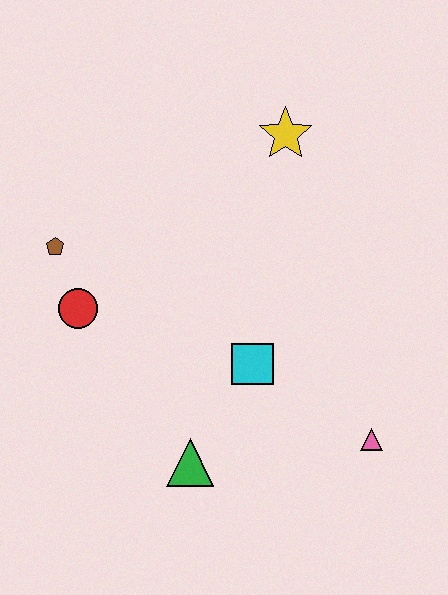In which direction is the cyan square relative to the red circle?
The cyan square is to the right of the red circle.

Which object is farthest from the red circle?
The pink triangle is farthest from the red circle.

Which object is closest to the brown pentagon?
The red circle is closest to the brown pentagon.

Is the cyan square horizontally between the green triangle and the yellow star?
Yes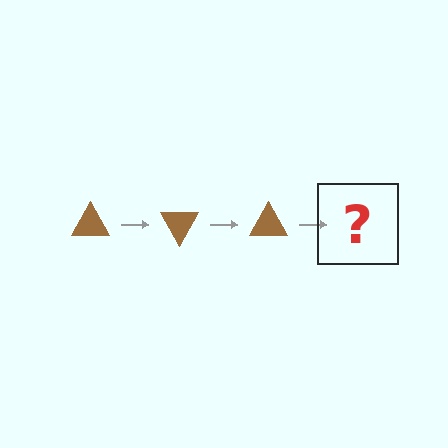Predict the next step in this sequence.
The next step is a brown triangle rotated 180 degrees.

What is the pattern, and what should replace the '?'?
The pattern is that the triangle rotates 60 degrees each step. The '?' should be a brown triangle rotated 180 degrees.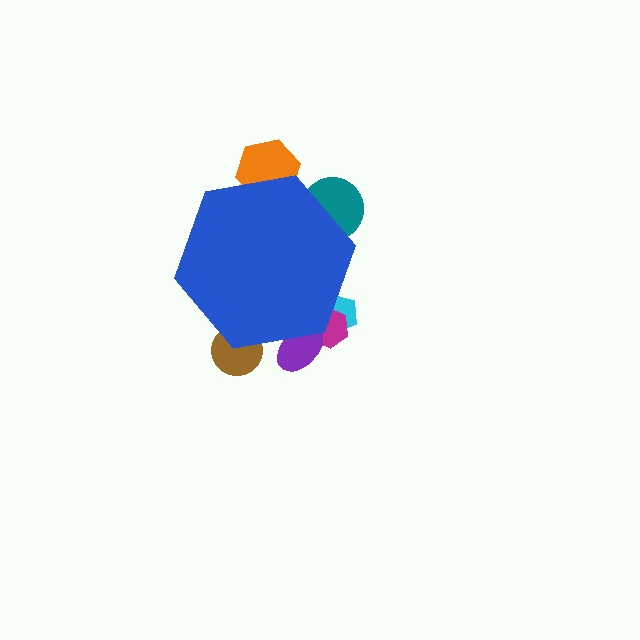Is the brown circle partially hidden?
Yes, the brown circle is partially hidden behind the blue hexagon.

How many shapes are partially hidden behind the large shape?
6 shapes are partially hidden.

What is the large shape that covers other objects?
A blue hexagon.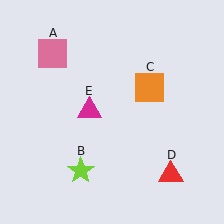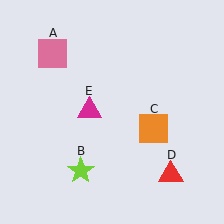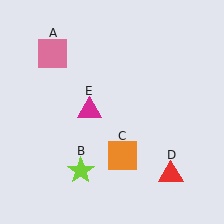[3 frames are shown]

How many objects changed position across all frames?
1 object changed position: orange square (object C).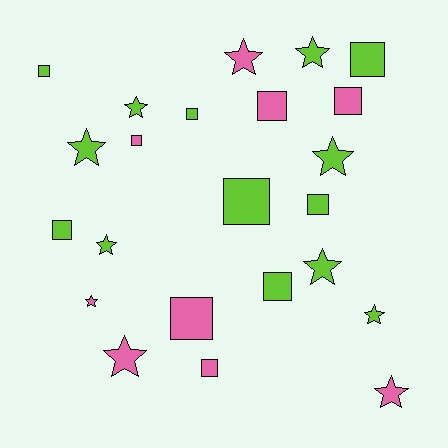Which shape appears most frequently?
Square, with 12 objects.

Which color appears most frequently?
Lime, with 14 objects.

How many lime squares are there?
There are 7 lime squares.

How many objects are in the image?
There are 23 objects.